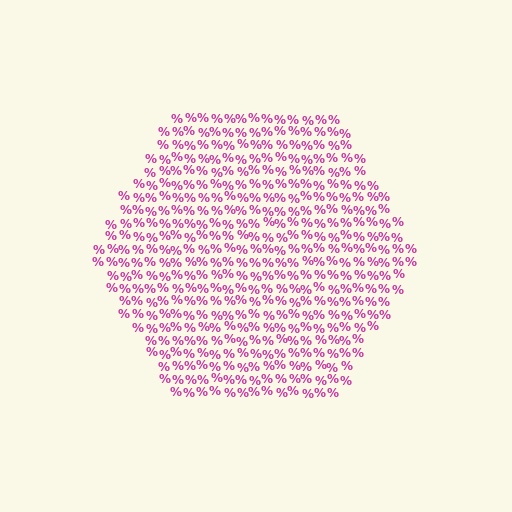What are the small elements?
The small elements are percent signs.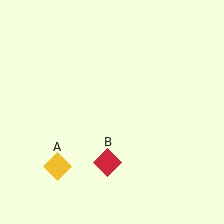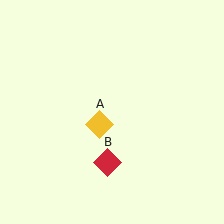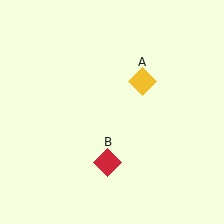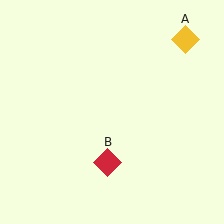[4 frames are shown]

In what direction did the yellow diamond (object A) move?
The yellow diamond (object A) moved up and to the right.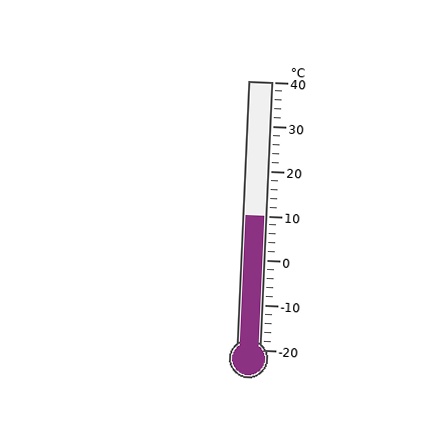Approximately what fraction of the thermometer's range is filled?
The thermometer is filled to approximately 50% of its range.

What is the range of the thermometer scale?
The thermometer scale ranges from -20°C to 40°C.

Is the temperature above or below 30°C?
The temperature is below 30°C.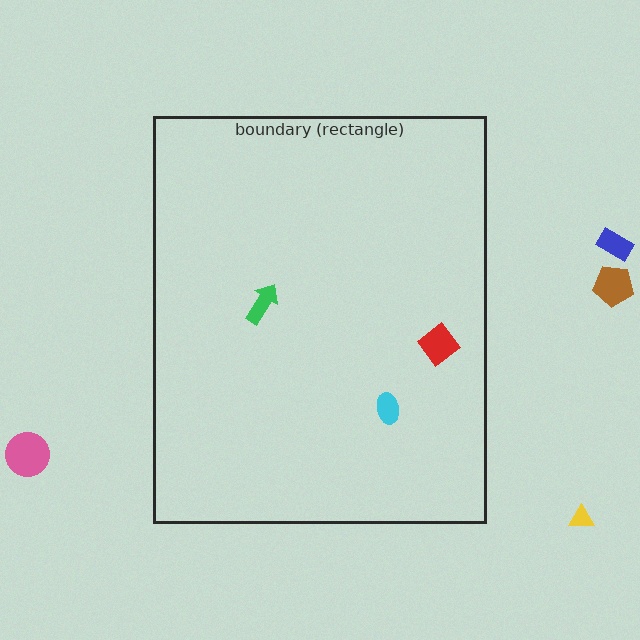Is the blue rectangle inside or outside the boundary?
Outside.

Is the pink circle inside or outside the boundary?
Outside.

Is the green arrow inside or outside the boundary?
Inside.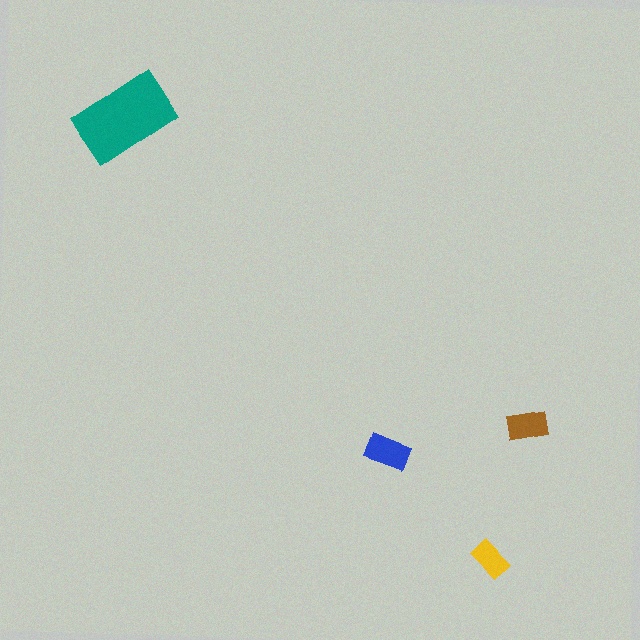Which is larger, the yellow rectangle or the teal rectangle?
The teal one.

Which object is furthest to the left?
The teal rectangle is leftmost.